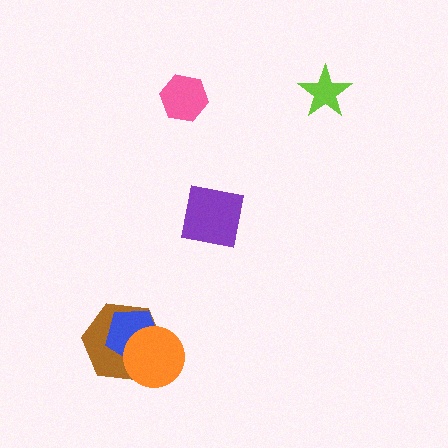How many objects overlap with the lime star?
0 objects overlap with the lime star.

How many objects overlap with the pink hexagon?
0 objects overlap with the pink hexagon.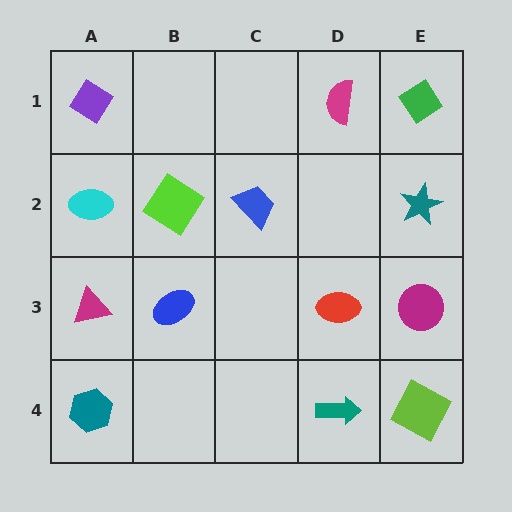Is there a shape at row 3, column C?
No, that cell is empty.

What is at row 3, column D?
A red ellipse.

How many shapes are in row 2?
4 shapes.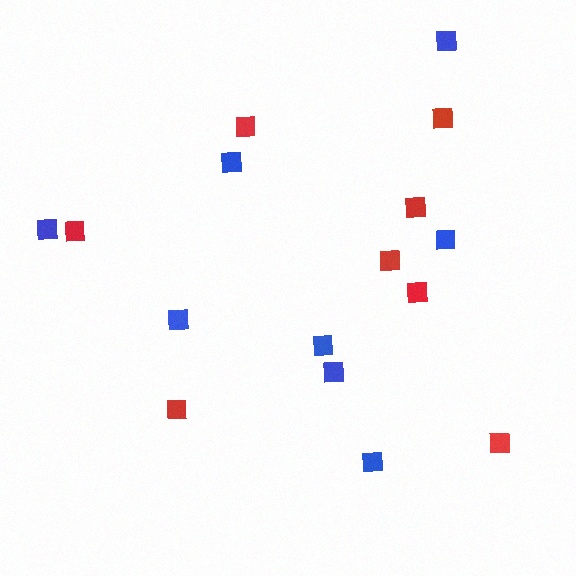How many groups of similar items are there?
There are 2 groups: one group of red squares (8) and one group of blue squares (8).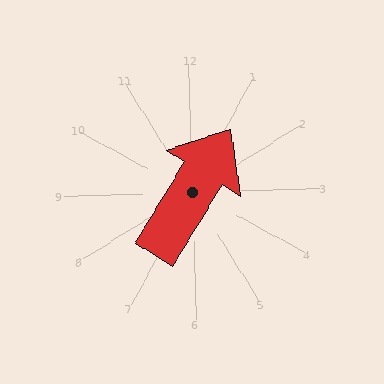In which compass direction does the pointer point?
Northeast.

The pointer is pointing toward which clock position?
Roughly 1 o'clock.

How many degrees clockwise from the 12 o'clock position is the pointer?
Approximately 33 degrees.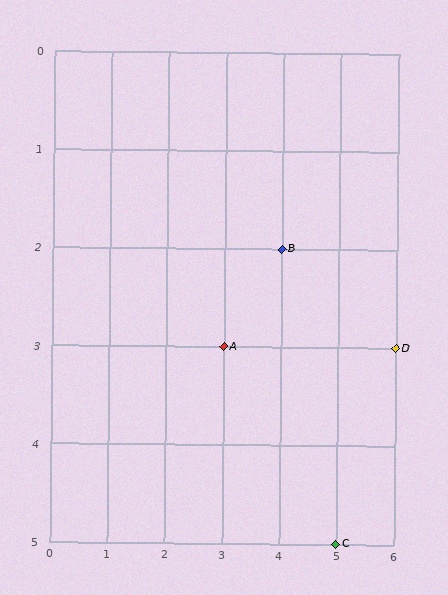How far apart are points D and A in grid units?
Points D and A are 3 columns apart.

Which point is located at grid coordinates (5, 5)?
Point C is at (5, 5).